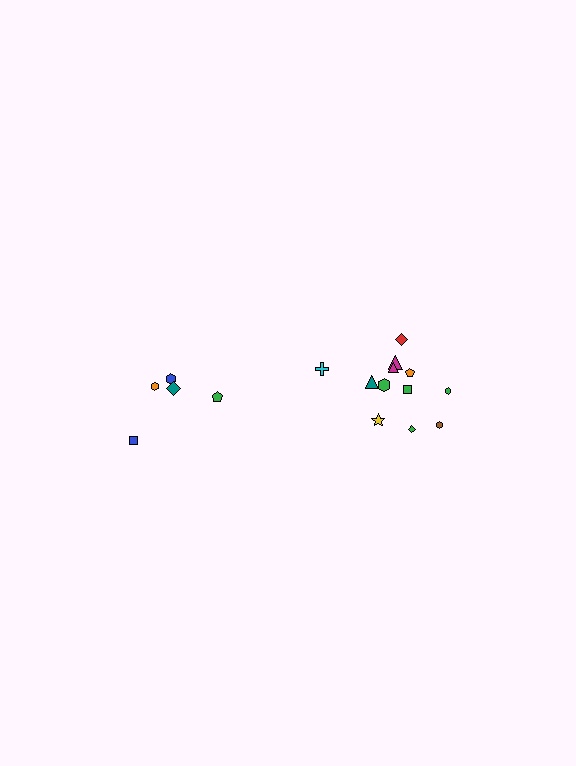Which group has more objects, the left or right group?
The right group.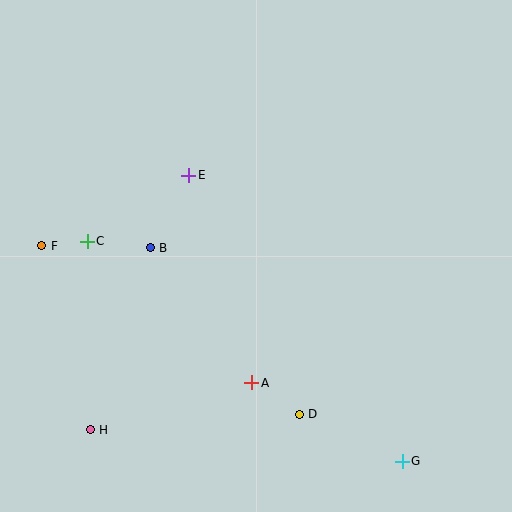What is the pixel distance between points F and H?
The distance between F and H is 190 pixels.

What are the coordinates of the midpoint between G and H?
The midpoint between G and H is at (246, 446).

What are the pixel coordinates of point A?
Point A is at (252, 383).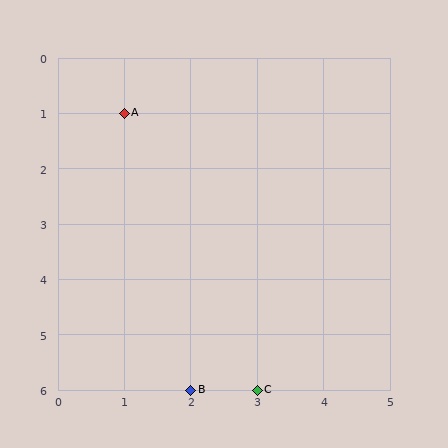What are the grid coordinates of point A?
Point A is at grid coordinates (1, 1).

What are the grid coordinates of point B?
Point B is at grid coordinates (2, 6).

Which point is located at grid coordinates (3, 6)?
Point C is at (3, 6).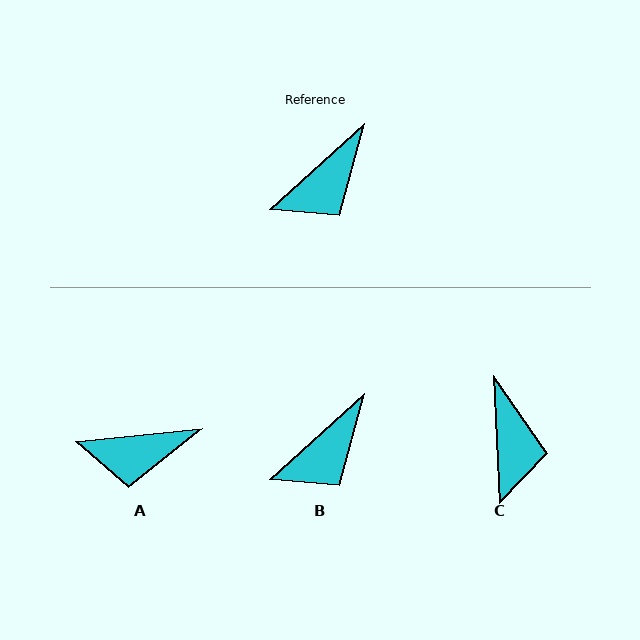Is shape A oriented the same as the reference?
No, it is off by about 36 degrees.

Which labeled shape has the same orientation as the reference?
B.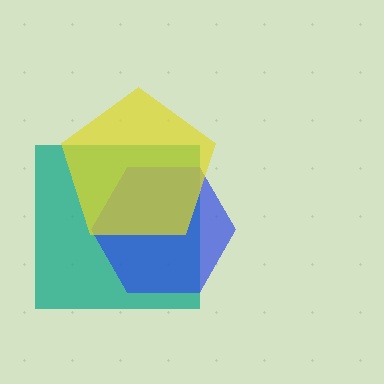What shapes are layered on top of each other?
The layered shapes are: a teal square, a blue hexagon, a yellow pentagon.